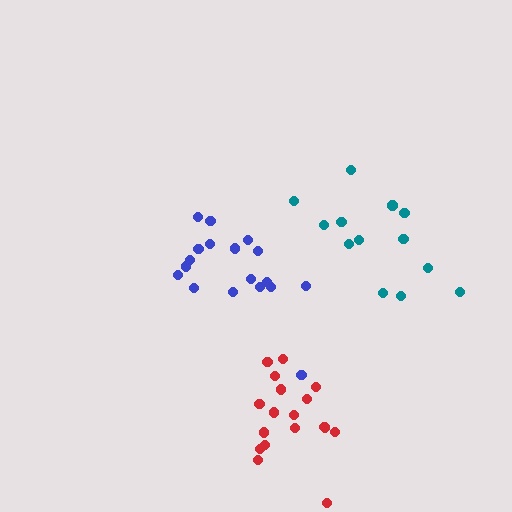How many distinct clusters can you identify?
There are 3 distinct clusters.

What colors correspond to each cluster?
The clusters are colored: blue, teal, red.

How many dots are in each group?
Group 1: 18 dots, Group 2: 13 dots, Group 3: 18 dots (49 total).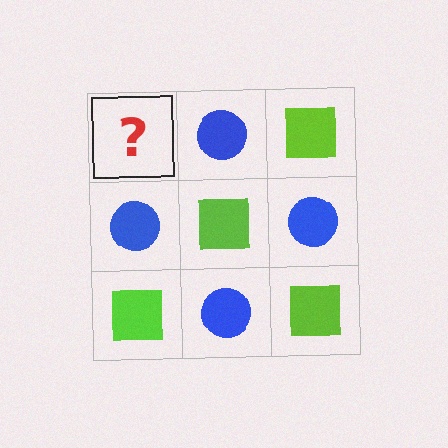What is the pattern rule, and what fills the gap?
The rule is that it alternates lime square and blue circle in a checkerboard pattern. The gap should be filled with a lime square.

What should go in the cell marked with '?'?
The missing cell should contain a lime square.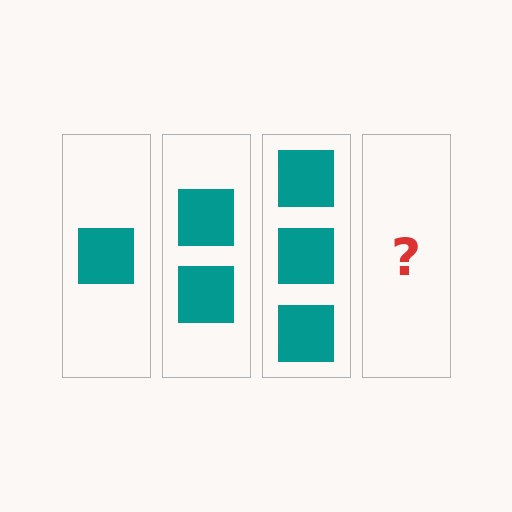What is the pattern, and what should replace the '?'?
The pattern is that each step adds one more square. The '?' should be 4 squares.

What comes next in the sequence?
The next element should be 4 squares.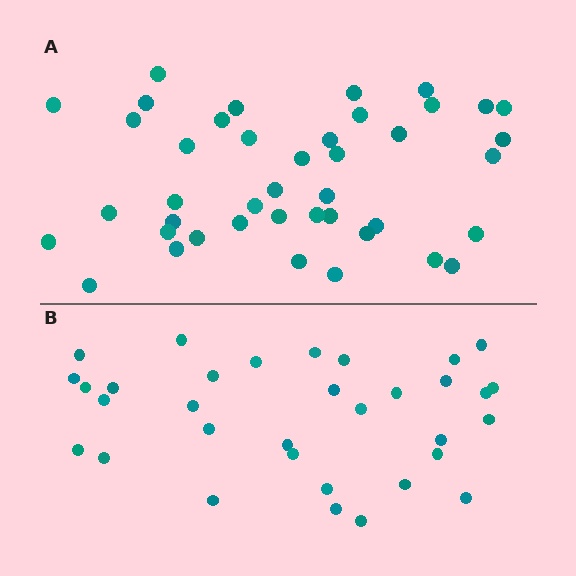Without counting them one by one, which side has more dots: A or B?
Region A (the top region) has more dots.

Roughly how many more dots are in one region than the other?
Region A has roughly 8 or so more dots than region B.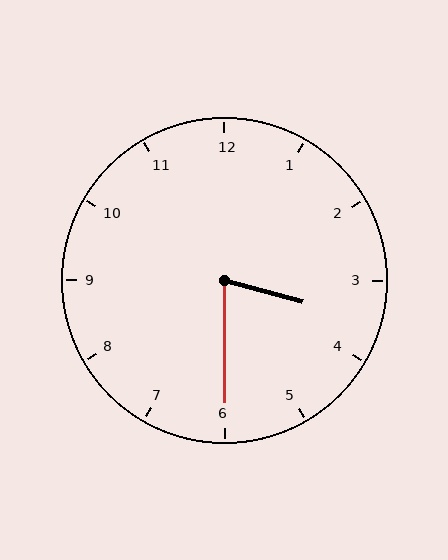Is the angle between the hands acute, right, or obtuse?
It is acute.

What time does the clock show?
3:30.